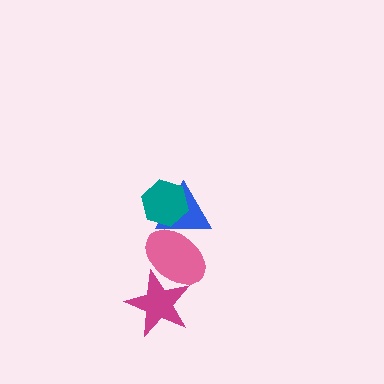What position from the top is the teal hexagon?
The teal hexagon is 1st from the top.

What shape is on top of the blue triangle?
The teal hexagon is on top of the blue triangle.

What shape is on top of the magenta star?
The pink ellipse is on top of the magenta star.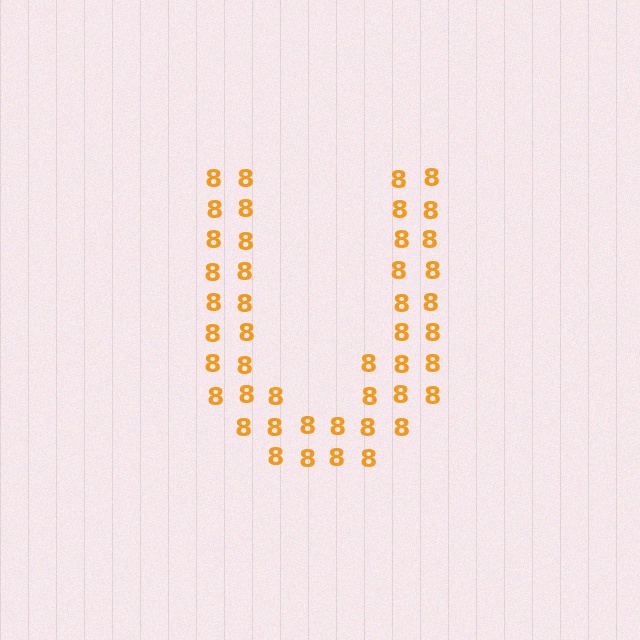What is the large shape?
The large shape is the letter U.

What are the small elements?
The small elements are digit 8's.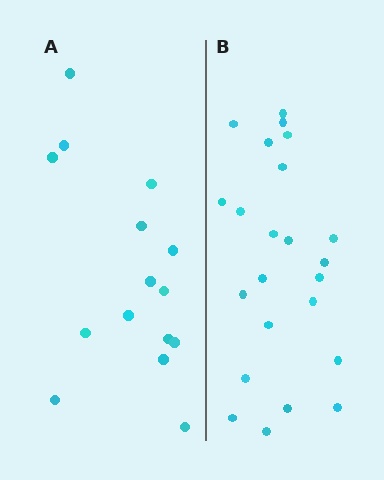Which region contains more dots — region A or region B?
Region B (the right region) has more dots.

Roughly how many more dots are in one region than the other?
Region B has roughly 8 or so more dots than region A.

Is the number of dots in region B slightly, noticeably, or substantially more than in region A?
Region B has substantially more. The ratio is roughly 1.5 to 1.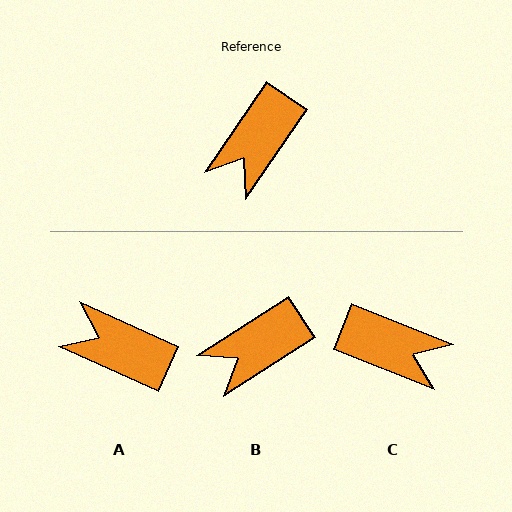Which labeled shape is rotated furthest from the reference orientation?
C, about 102 degrees away.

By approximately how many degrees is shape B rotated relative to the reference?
Approximately 23 degrees clockwise.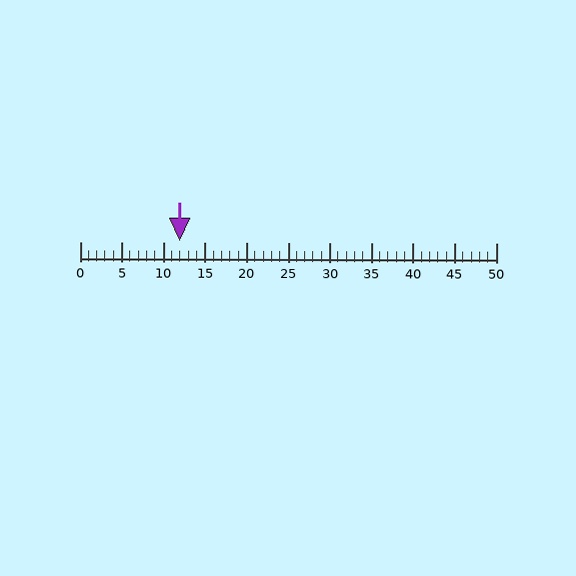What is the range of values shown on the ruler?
The ruler shows values from 0 to 50.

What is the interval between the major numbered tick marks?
The major tick marks are spaced 5 units apart.